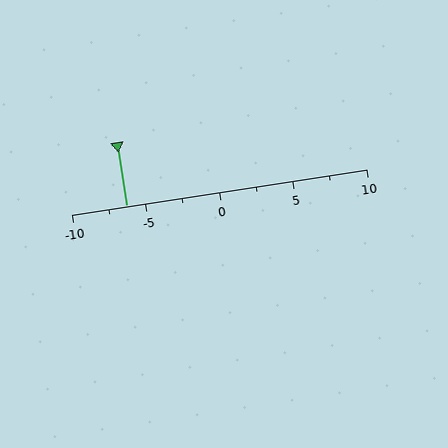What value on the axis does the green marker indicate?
The marker indicates approximately -6.2.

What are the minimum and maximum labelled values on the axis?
The axis runs from -10 to 10.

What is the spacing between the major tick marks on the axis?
The major ticks are spaced 5 apart.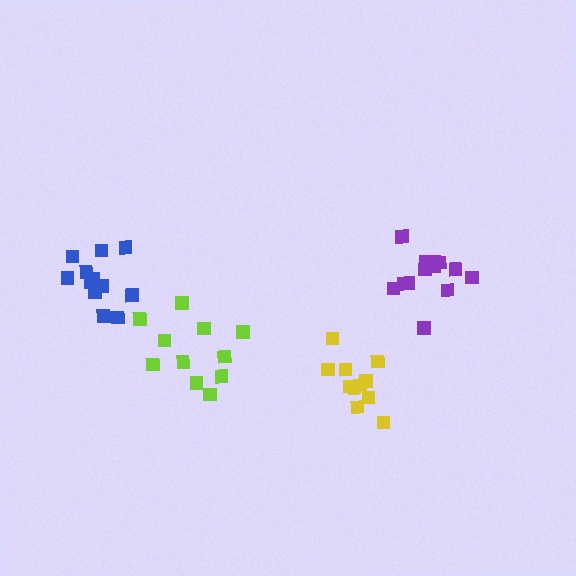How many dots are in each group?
Group 1: 14 dots, Group 2: 11 dots, Group 3: 11 dots, Group 4: 12 dots (48 total).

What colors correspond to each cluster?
The clusters are colored: purple, yellow, lime, blue.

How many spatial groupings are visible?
There are 4 spatial groupings.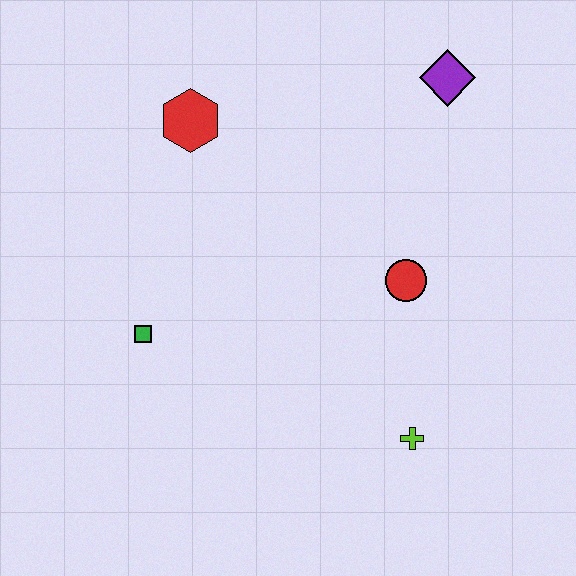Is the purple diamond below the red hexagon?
No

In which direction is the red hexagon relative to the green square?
The red hexagon is above the green square.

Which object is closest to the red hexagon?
The green square is closest to the red hexagon.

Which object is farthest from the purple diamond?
The green square is farthest from the purple diamond.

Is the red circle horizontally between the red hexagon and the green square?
No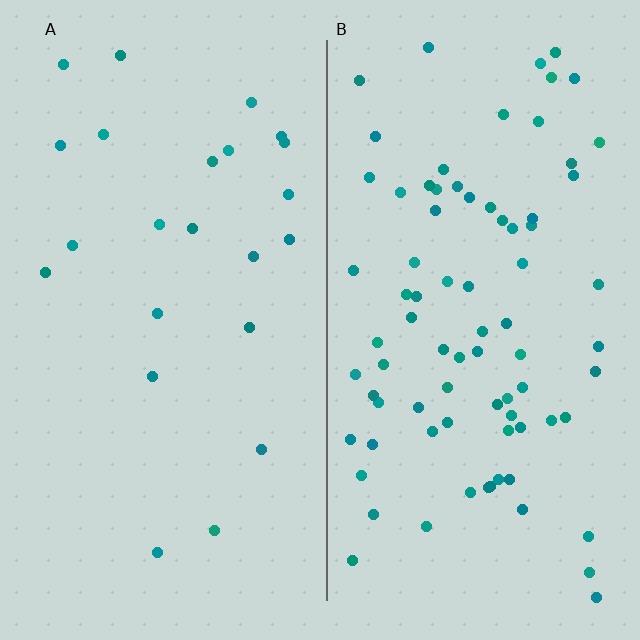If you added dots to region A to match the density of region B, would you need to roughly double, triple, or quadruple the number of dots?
Approximately quadruple.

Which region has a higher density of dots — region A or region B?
B (the right).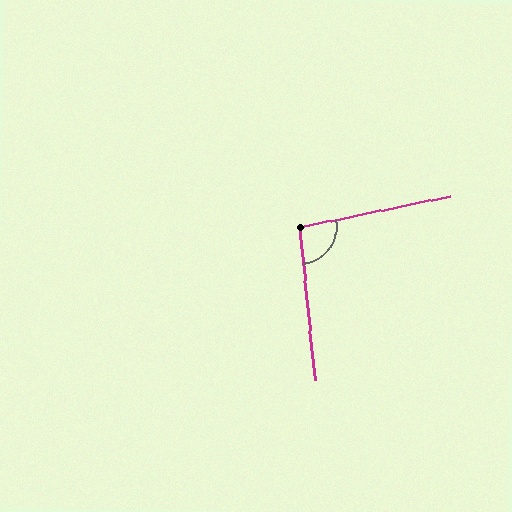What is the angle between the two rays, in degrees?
Approximately 96 degrees.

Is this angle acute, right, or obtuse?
It is obtuse.